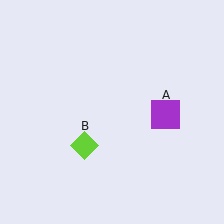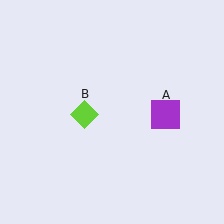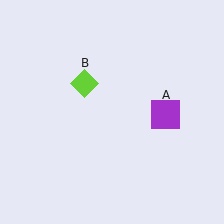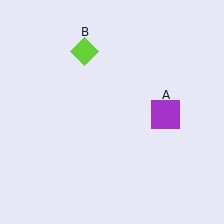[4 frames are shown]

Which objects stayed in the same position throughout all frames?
Purple square (object A) remained stationary.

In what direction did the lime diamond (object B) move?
The lime diamond (object B) moved up.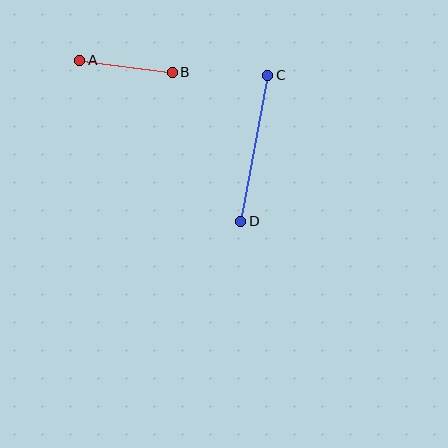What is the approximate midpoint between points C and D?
The midpoint is at approximately (254, 148) pixels.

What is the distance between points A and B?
The distance is approximately 93 pixels.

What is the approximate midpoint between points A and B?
The midpoint is at approximately (126, 66) pixels.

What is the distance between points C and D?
The distance is approximately 149 pixels.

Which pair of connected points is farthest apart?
Points C and D are farthest apart.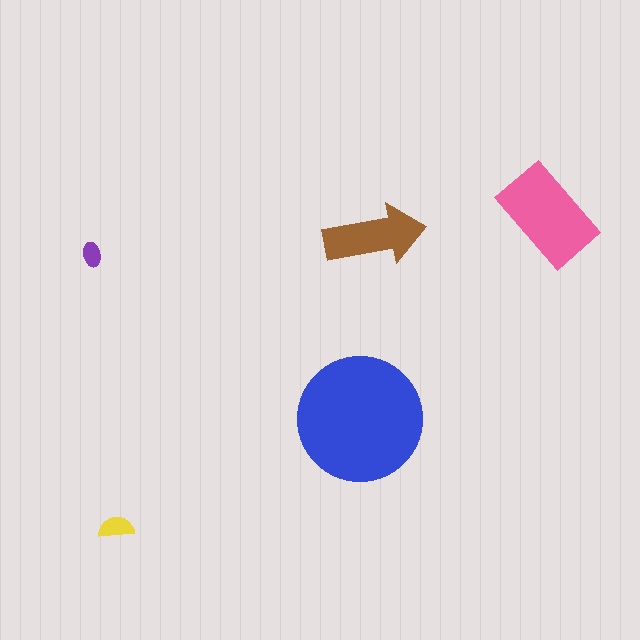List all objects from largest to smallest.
The blue circle, the pink rectangle, the brown arrow, the yellow semicircle, the purple ellipse.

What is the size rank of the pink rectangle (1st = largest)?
2nd.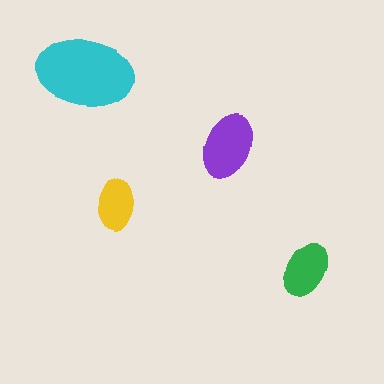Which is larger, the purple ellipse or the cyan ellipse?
The cyan one.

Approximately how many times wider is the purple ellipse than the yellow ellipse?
About 1.5 times wider.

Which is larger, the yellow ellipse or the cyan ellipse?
The cyan one.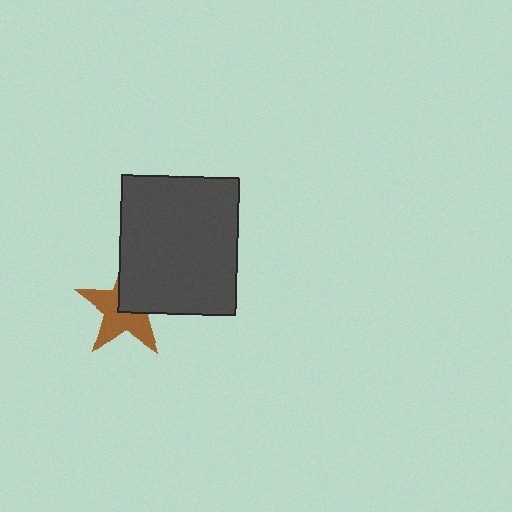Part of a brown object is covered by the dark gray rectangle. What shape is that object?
It is a star.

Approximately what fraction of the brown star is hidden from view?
Roughly 43% of the brown star is hidden behind the dark gray rectangle.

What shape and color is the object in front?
The object in front is a dark gray rectangle.